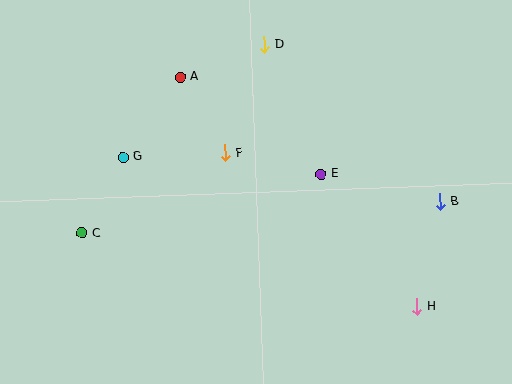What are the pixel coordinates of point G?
Point G is at (123, 157).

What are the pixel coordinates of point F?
Point F is at (225, 153).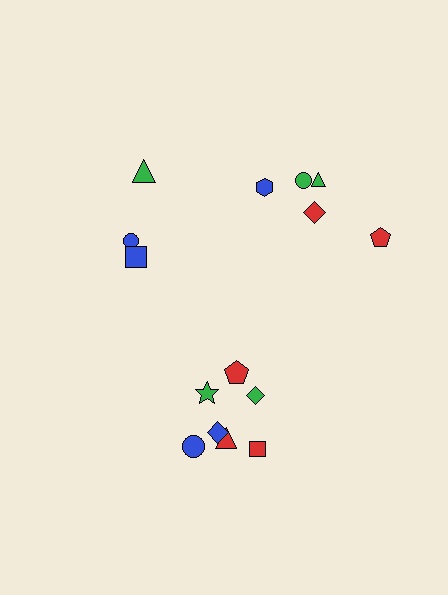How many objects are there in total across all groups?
There are 15 objects.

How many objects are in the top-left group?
There are 3 objects.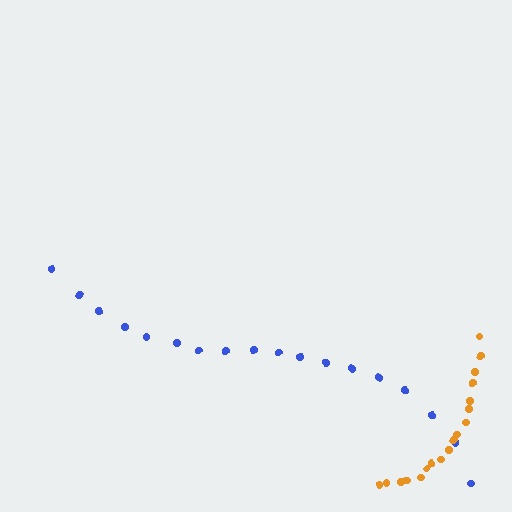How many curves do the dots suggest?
There are 2 distinct paths.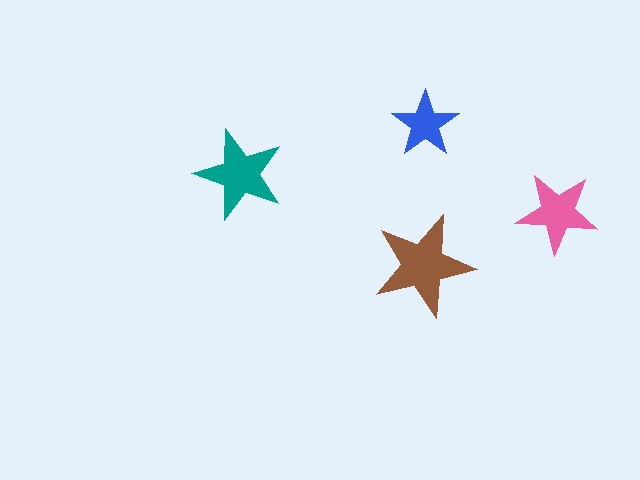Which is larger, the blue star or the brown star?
The brown one.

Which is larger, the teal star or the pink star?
The teal one.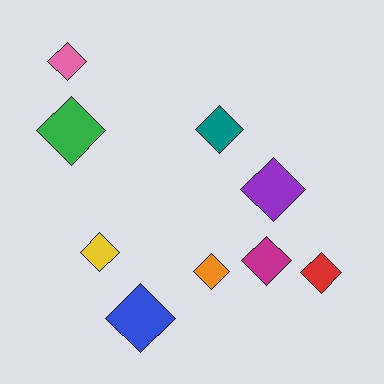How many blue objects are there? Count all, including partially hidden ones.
There is 1 blue object.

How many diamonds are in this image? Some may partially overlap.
There are 9 diamonds.